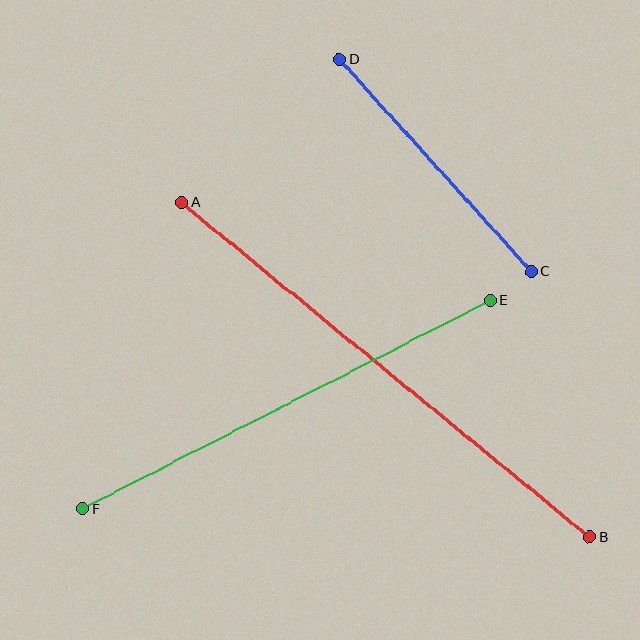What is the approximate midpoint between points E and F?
The midpoint is at approximately (286, 405) pixels.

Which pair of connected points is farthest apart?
Points A and B are farthest apart.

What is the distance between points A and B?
The distance is approximately 527 pixels.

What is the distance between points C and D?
The distance is approximately 286 pixels.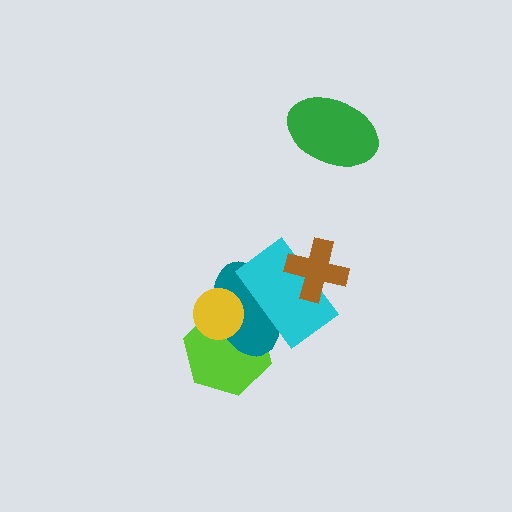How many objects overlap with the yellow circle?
2 objects overlap with the yellow circle.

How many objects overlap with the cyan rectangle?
3 objects overlap with the cyan rectangle.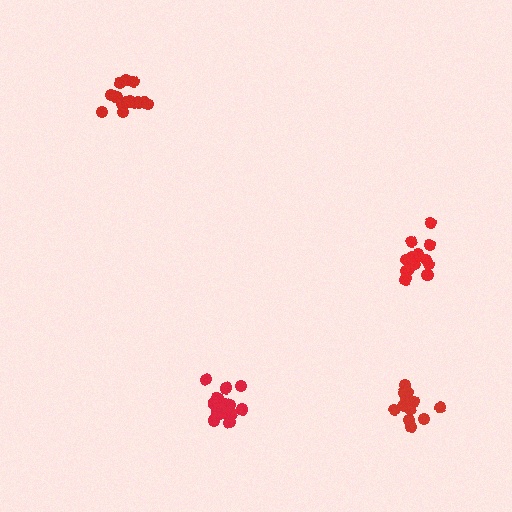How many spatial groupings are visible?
There are 4 spatial groupings.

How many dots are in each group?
Group 1: 17 dots, Group 2: 12 dots, Group 3: 17 dots, Group 4: 14 dots (60 total).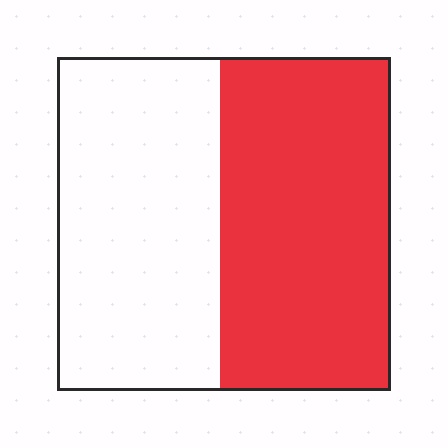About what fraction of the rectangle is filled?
About one half (1/2).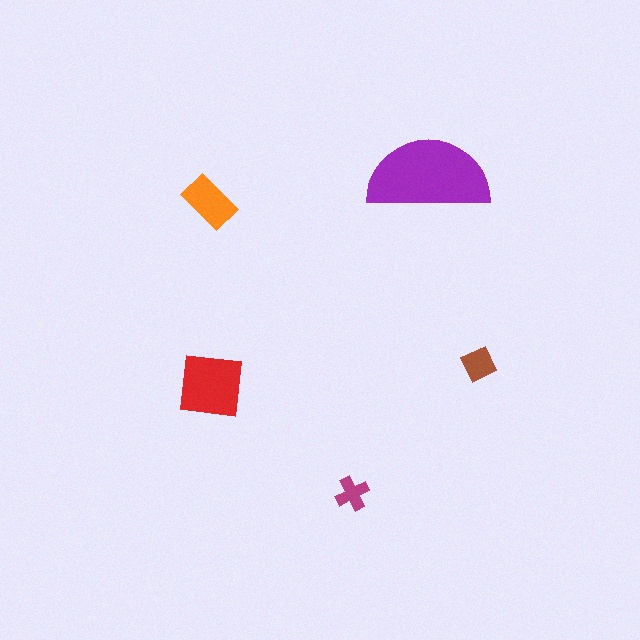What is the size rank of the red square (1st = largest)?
2nd.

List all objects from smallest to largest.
The magenta cross, the brown square, the orange rectangle, the red square, the purple semicircle.